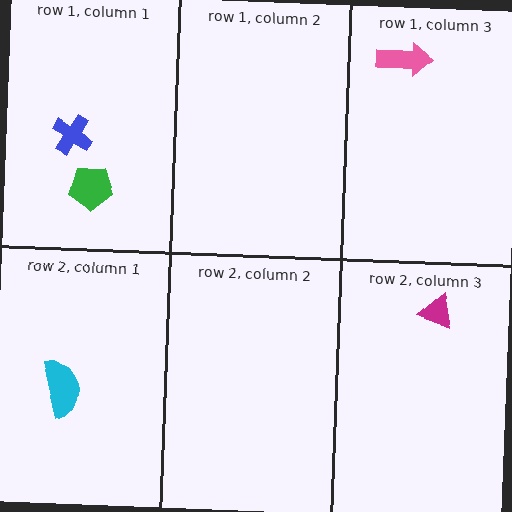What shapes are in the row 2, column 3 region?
The magenta triangle.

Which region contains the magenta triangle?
The row 2, column 3 region.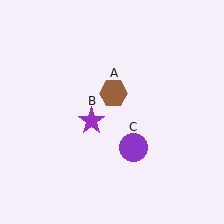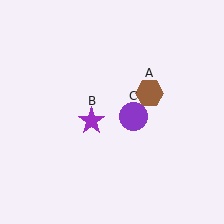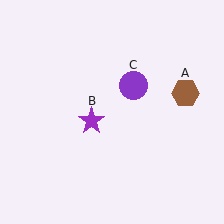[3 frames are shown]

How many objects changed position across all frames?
2 objects changed position: brown hexagon (object A), purple circle (object C).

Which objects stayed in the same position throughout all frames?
Purple star (object B) remained stationary.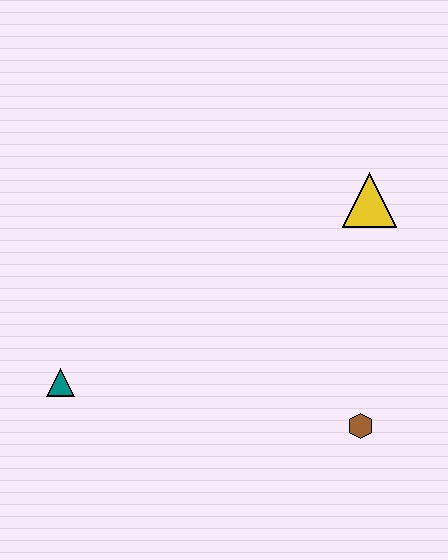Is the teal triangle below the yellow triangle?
Yes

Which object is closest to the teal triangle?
The brown hexagon is closest to the teal triangle.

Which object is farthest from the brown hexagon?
The teal triangle is farthest from the brown hexagon.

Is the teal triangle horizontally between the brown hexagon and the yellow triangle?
No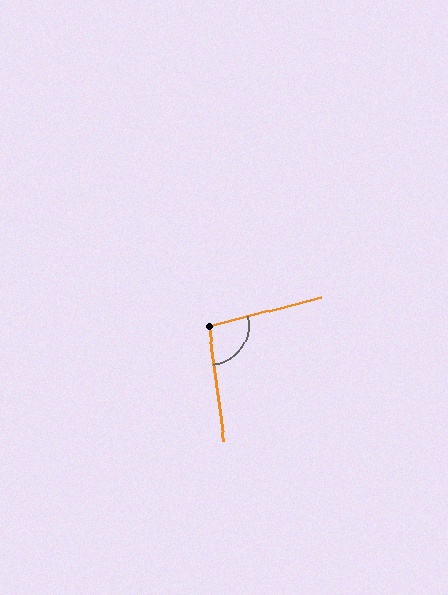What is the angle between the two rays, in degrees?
Approximately 97 degrees.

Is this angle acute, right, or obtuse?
It is obtuse.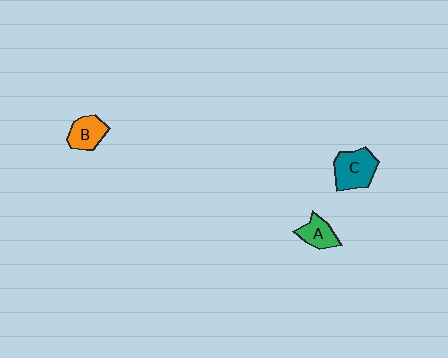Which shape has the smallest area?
Shape A (green).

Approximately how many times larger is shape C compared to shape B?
Approximately 1.4 times.